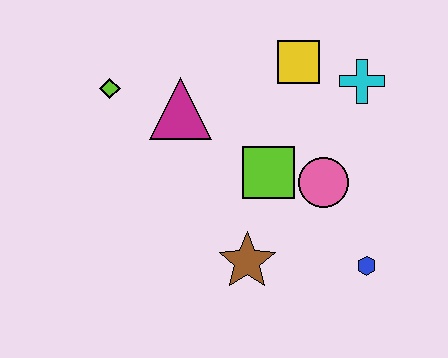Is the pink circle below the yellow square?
Yes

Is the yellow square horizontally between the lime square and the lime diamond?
No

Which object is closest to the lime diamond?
The magenta triangle is closest to the lime diamond.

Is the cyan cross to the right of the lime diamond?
Yes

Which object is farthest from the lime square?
The lime diamond is farthest from the lime square.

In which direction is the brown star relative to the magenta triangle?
The brown star is below the magenta triangle.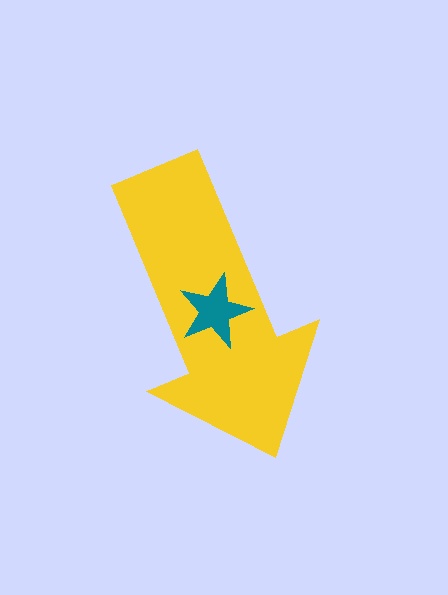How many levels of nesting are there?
2.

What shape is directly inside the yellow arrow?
The teal star.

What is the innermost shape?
The teal star.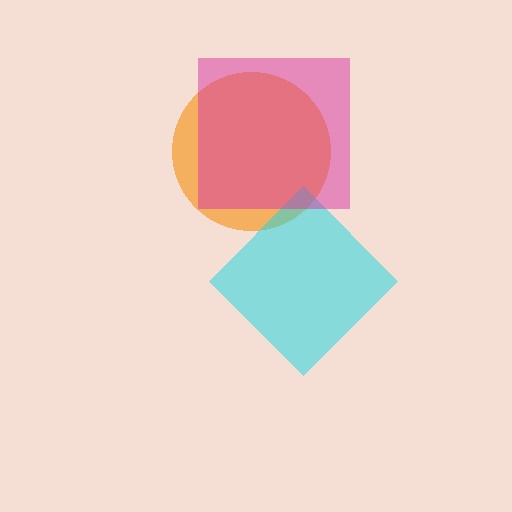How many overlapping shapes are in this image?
There are 3 overlapping shapes in the image.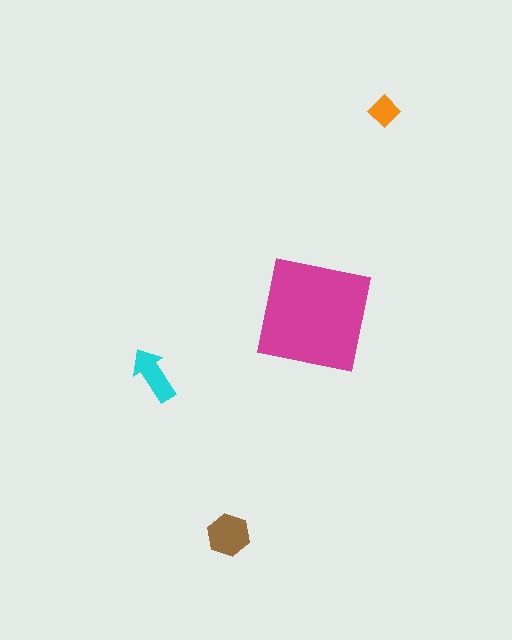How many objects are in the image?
There are 4 objects in the image.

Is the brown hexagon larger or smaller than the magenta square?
Smaller.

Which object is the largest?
The magenta square.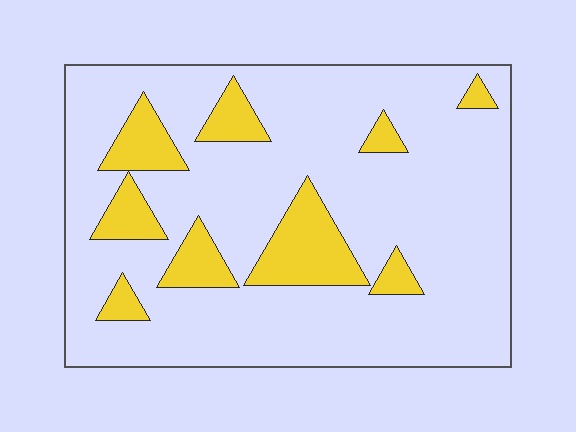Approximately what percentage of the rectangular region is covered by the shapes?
Approximately 20%.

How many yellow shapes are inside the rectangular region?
9.